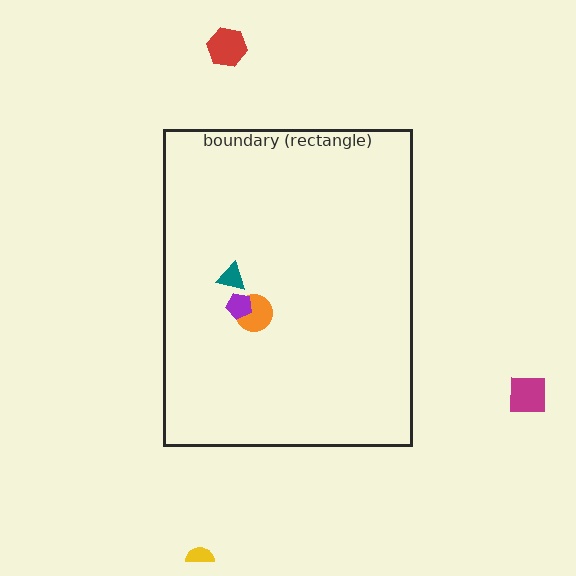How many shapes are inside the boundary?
3 inside, 3 outside.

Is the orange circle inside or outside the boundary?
Inside.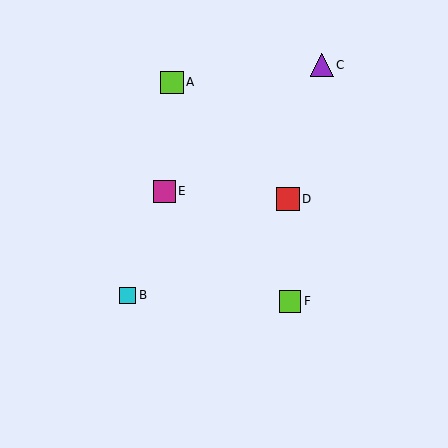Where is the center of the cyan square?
The center of the cyan square is at (128, 295).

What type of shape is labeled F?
Shape F is a lime square.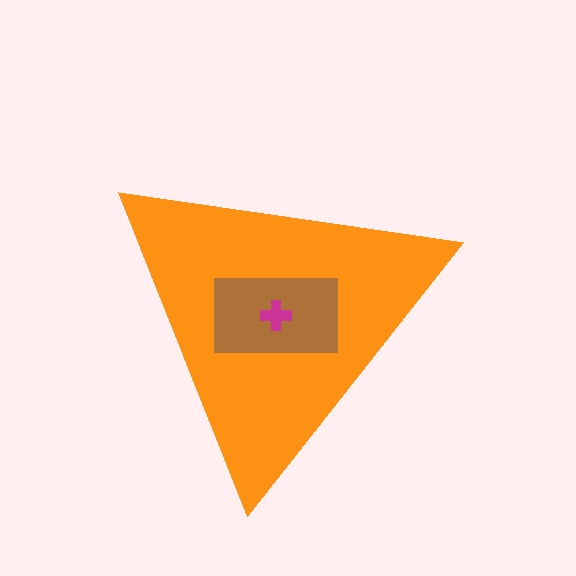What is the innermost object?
The magenta cross.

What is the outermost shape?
The orange triangle.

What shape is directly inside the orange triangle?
The brown rectangle.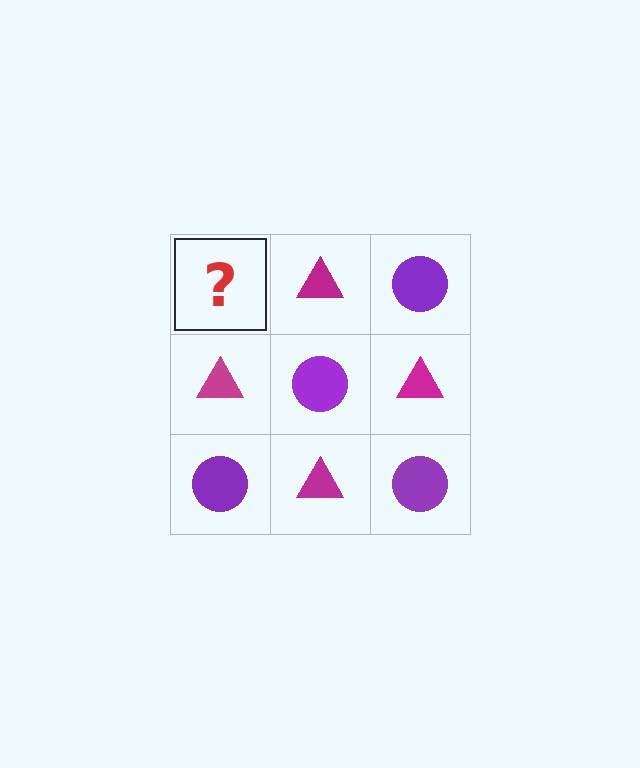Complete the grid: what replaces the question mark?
The question mark should be replaced with a purple circle.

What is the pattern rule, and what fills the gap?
The rule is that it alternates purple circle and magenta triangle in a checkerboard pattern. The gap should be filled with a purple circle.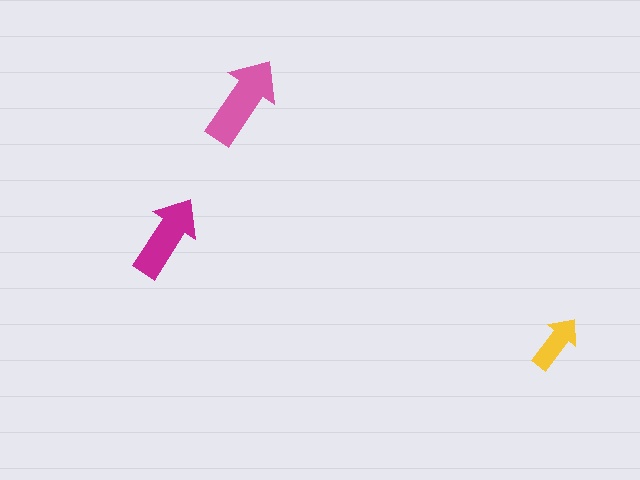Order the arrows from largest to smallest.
the pink one, the magenta one, the yellow one.